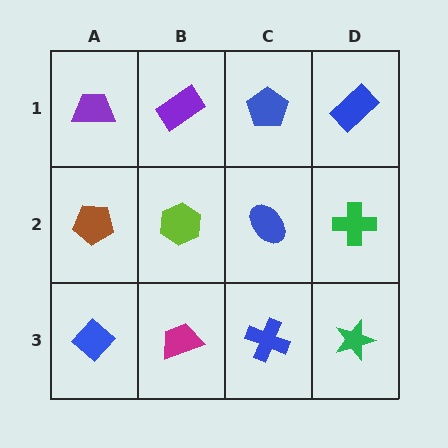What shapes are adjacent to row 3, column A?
A brown pentagon (row 2, column A), a magenta trapezoid (row 3, column B).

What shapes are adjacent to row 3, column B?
A lime hexagon (row 2, column B), a blue diamond (row 3, column A), a blue cross (row 3, column C).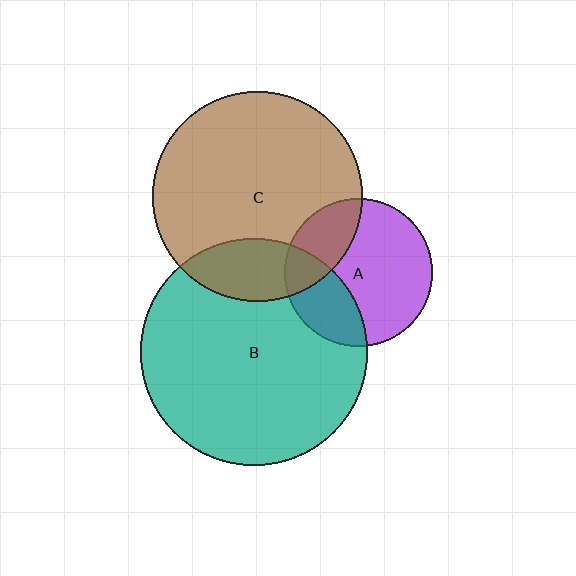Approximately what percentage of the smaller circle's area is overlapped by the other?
Approximately 25%.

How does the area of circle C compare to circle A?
Approximately 2.0 times.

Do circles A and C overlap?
Yes.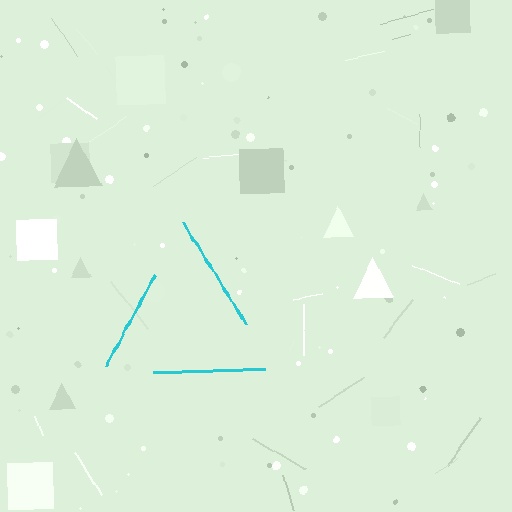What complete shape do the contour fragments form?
The contour fragments form a triangle.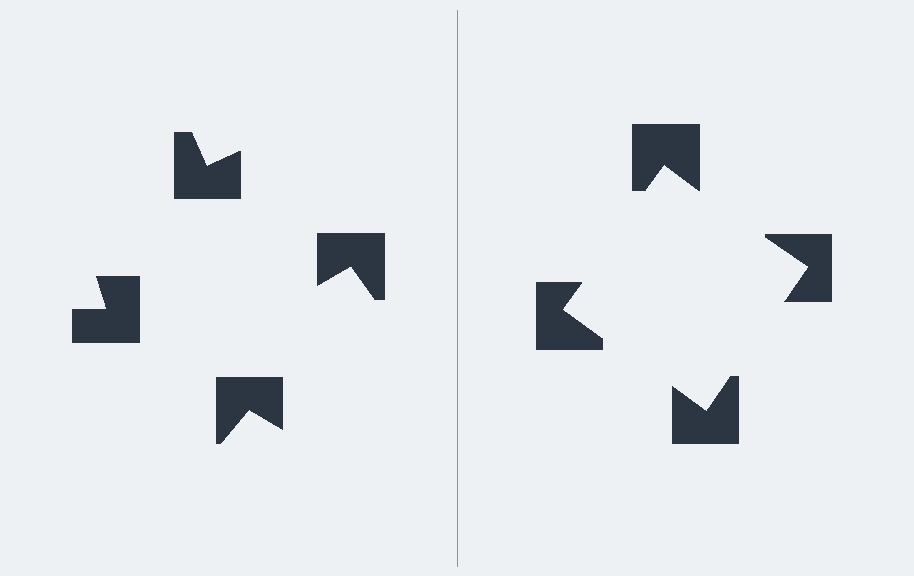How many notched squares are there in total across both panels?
8 — 4 on each side.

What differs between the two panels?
The notched squares are positioned identically on both sides; only the wedge orientations differ. On the right they align to a square; on the left they are misaligned.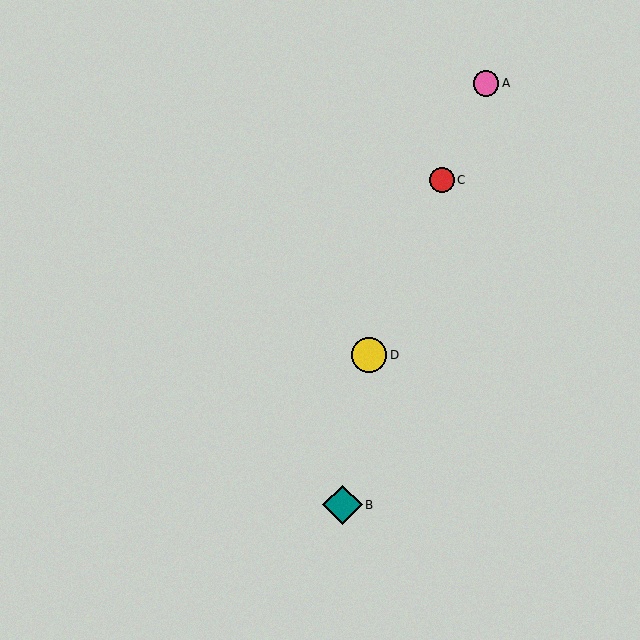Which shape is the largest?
The teal diamond (labeled B) is the largest.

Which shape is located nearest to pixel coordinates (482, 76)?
The pink circle (labeled A) at (486, 83) is nearest to that location.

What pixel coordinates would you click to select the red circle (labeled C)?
Click at (442, 180) to select the red circle C.